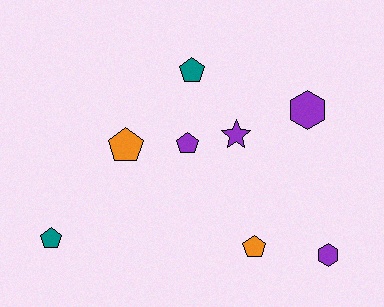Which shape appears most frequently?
Pentagon, with 5 objects.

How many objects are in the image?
There are 8 objects.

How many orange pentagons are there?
There are 2 orange pentagons.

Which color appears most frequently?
Purple, with 4 objects.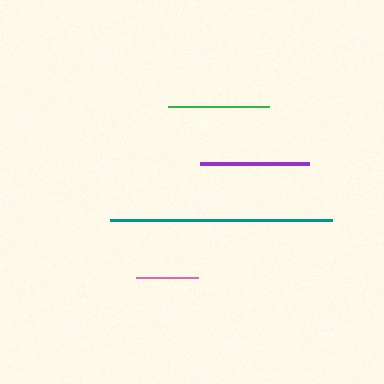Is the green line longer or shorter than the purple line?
The purple line is longer than the green line.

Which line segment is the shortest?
The pink line is the shortest at approximately 62 pixels.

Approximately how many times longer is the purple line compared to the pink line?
The purple line is approximately 1.8 times the length of the pink line.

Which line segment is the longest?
The teal line is the longest at approximately 222 pixels.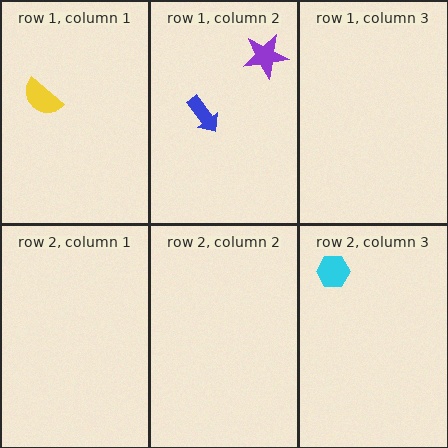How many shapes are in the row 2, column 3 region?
1.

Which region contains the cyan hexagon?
The row 2, column 3 region.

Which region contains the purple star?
The row 1, column 2 region.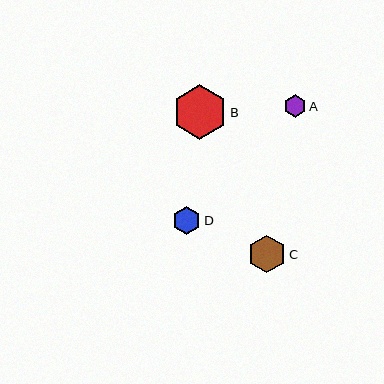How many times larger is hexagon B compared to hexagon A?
Hexagon B is approximately 2.4 times the size of hexagon A.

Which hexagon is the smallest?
Hexagon A is the smallest with a size of approximately 22 pixels.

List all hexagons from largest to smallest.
From largest to smallest: B, C, D, A.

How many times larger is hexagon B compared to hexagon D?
Hexagon B is approximately 1.9 times the size of hexagon D.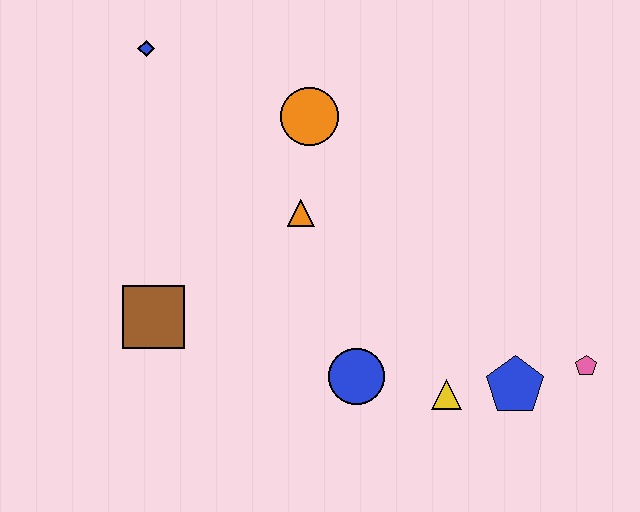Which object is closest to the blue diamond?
The orange circle is closest to the blue diamond.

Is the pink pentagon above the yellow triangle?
Yes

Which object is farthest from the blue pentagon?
The blue diamond is farthest from the blue pentagon.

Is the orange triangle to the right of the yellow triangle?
No